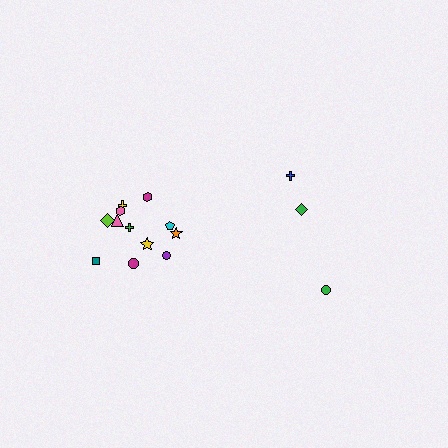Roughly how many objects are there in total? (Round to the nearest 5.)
Roughly 15 objects in total.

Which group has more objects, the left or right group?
The left group.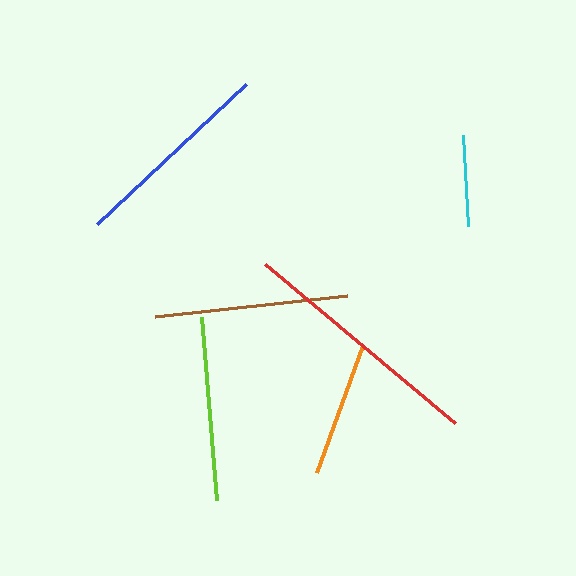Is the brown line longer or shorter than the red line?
The red line is longer than the brown line.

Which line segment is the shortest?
The cyan line is the shortest at approximately 92 pixels.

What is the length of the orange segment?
The orange segment is approximately 135 pixels long.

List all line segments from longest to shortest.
From longest to shortest: red, blue, brown, lime, orange, cyan.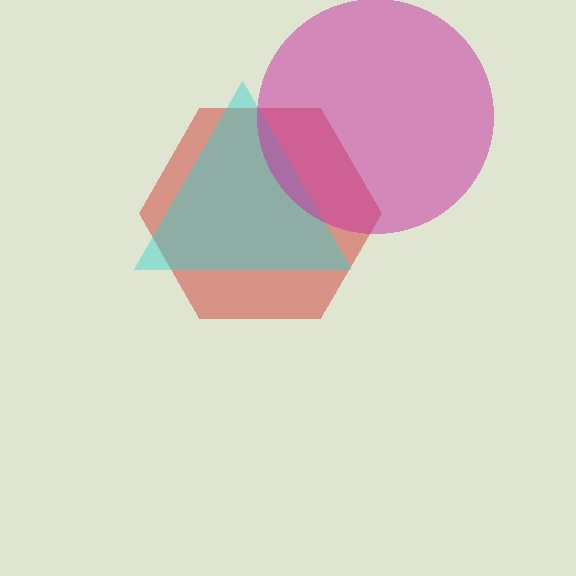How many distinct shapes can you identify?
There are 3 distinct shapes: a red hexagon, a cyan triangle, a magenta circle.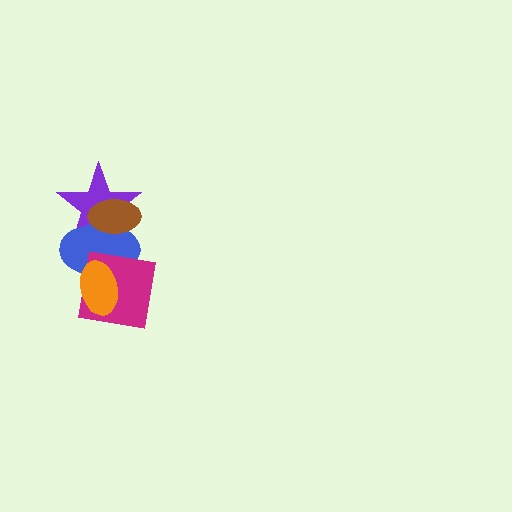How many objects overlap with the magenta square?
2 objects overlap with the magenta square.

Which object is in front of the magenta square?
The orange ellipse is in front of the magenta square.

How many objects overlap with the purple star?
2 objects overlap with the purple star.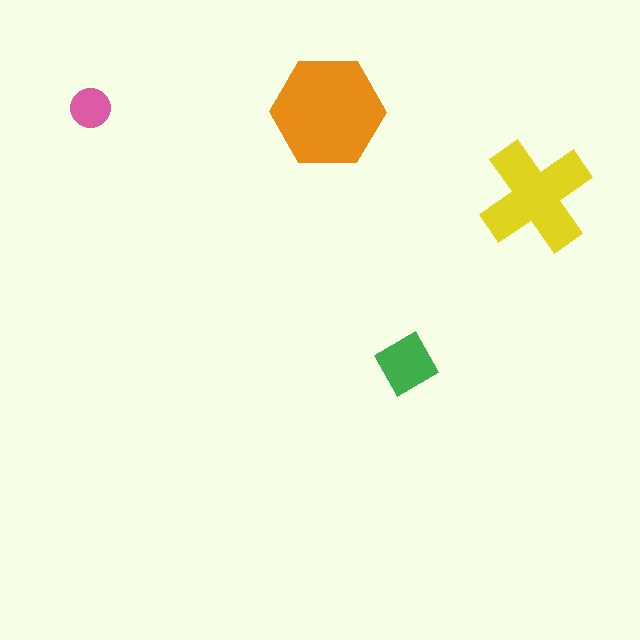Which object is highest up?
The pink circle is topmost.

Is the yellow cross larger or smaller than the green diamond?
Larger.